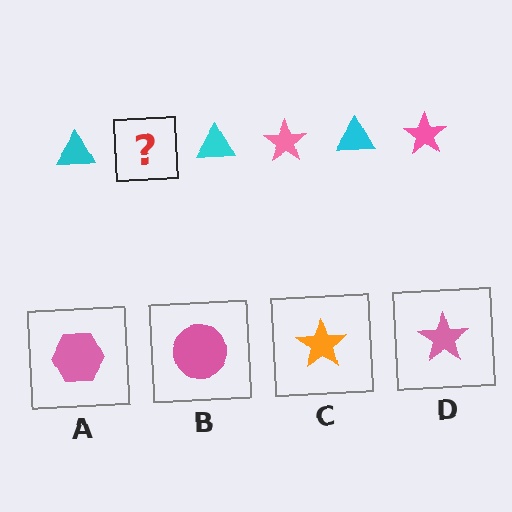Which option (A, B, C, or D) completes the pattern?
D.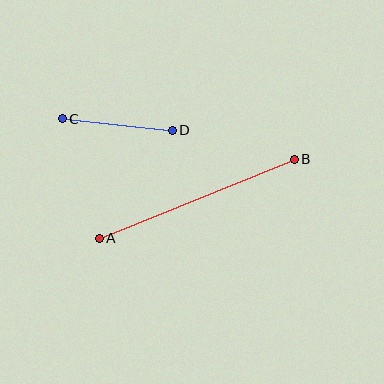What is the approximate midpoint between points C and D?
The midpoint is at approximately (117, 124) pixels.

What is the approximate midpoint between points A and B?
The midpoint is at approximately (197, 199) pixels.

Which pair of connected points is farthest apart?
Points A and B are farthest apart.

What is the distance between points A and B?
The distance is approximately 210 pixels.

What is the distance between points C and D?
The distance is approximately 110 pixels.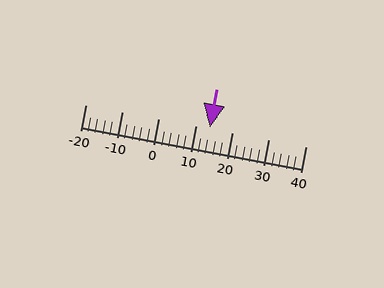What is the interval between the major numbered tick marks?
The major tick marks are spaced 10 units apart.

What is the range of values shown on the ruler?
The ruler shows values from -20 to 40.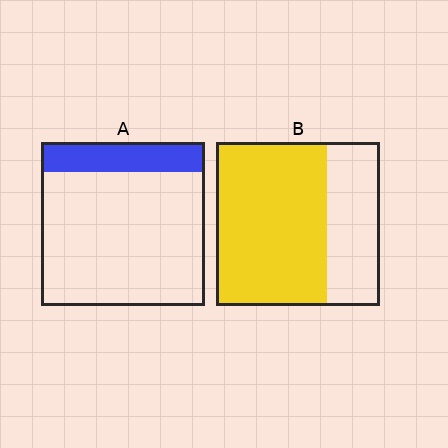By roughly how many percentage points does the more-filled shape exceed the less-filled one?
By roughly 50 percentage points (B over A).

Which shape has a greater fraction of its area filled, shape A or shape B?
Shape B.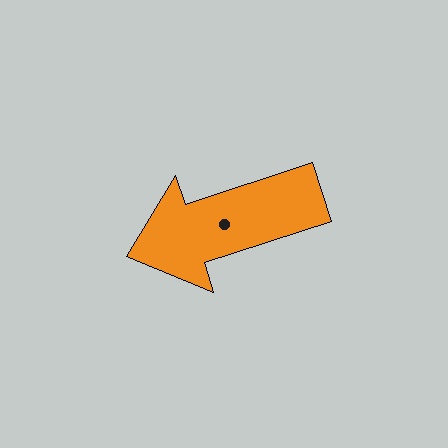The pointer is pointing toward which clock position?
Roughly 8 o'clock.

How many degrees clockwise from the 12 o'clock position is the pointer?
Approximately 252 degrees.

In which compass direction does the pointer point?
West.